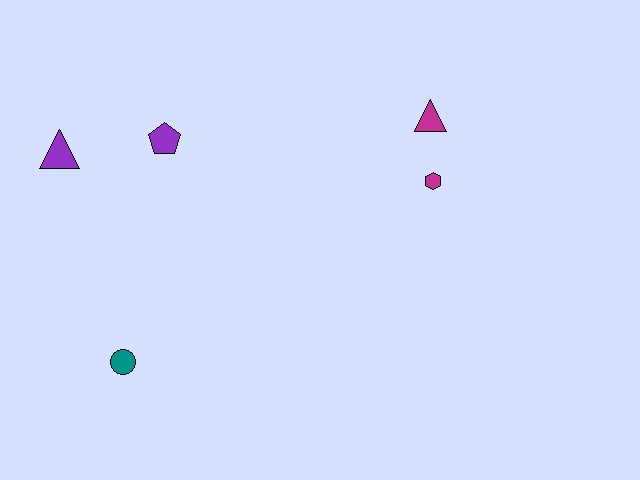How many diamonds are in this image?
There are no diamonds.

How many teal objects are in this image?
There is 1 teal object.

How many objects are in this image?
There are 5 objects.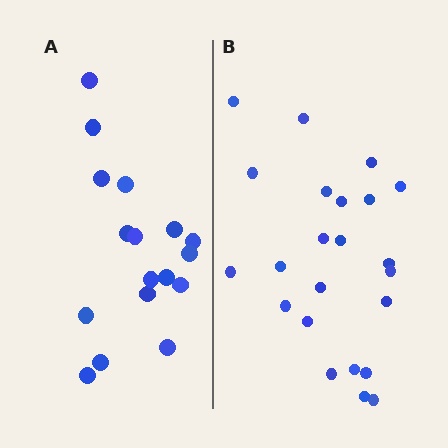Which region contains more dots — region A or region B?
Region B (the right region) has more dots.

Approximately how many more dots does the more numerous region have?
Region B has about 6 more dots than region A.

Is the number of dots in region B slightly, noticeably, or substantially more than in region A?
Region B has noticeably more, but not dramatically so. The ratio is roughly 1.4 to 1.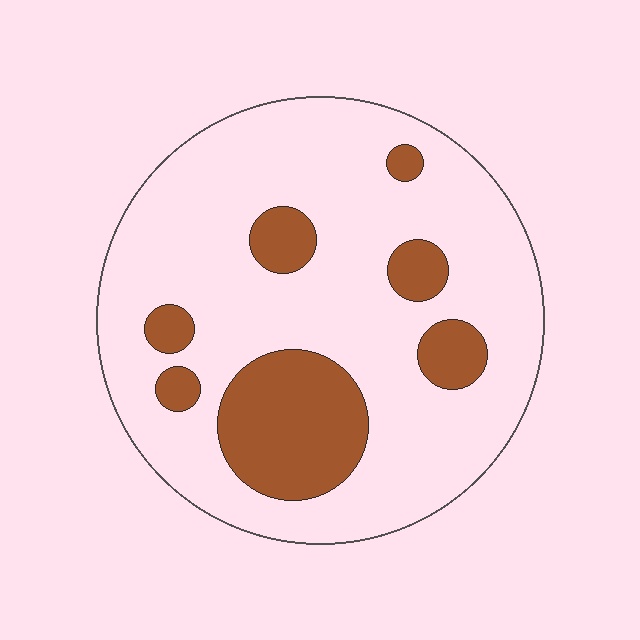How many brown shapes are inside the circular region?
7.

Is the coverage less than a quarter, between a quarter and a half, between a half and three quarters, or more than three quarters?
Less than a quarter.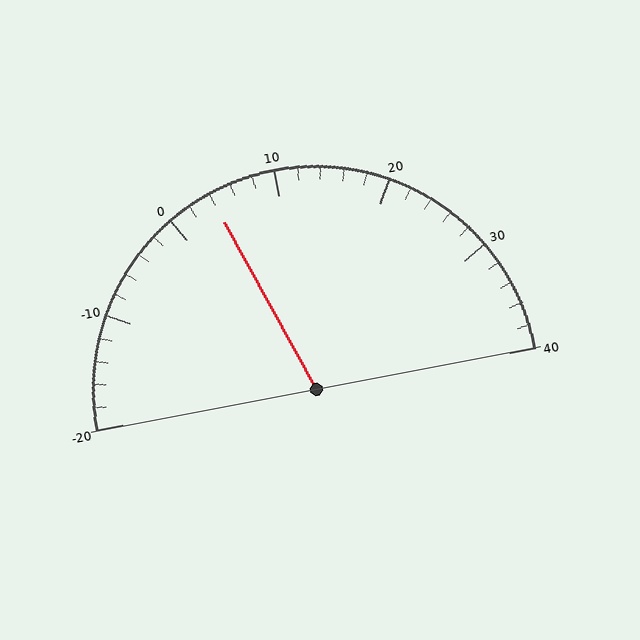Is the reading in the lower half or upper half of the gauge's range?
The reading is in the lower half of the range (-20 to 40).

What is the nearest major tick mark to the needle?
The nearest major tick mark is 0.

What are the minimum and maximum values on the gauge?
The gauge ranges from -20 to 40.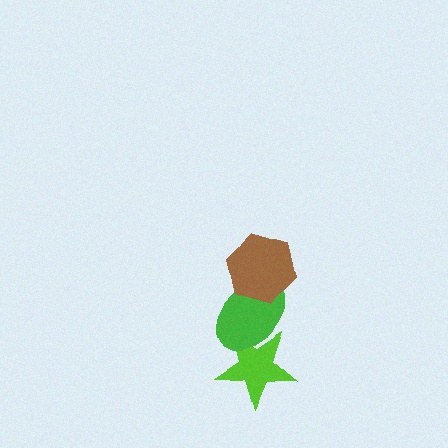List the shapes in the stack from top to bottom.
From top to bottom: the brown hexagon, the green ellipse, the lime star.